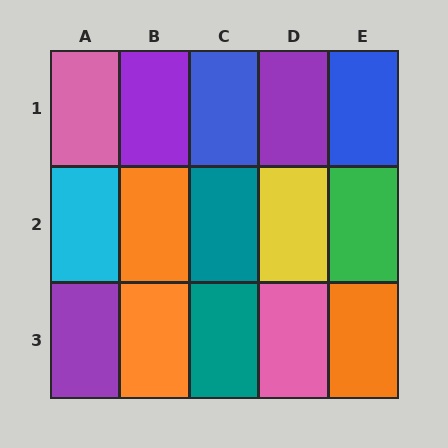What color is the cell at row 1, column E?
Blue.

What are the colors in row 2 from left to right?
Cyan, orange, teal, yellow, green.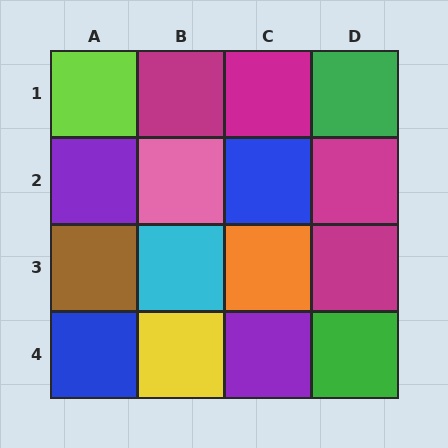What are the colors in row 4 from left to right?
Blue, yellow, purple, green.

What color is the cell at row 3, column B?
Cyan.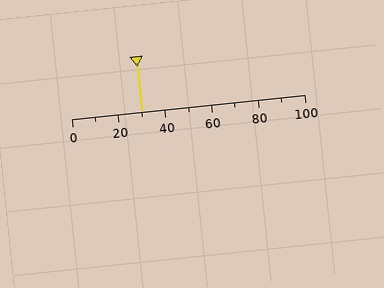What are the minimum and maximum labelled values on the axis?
The axis runs from 0 to 100.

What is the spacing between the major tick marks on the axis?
The major ticks are spaced 20 apart.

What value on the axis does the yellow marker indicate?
The marker indicates approximately 30.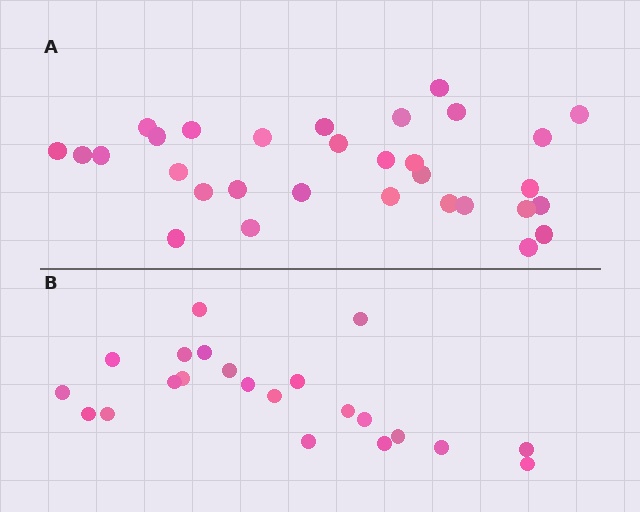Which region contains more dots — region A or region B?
Region A (the top region) has more dots.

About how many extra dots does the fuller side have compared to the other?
Region A has roughly 8 or so more dots than region B.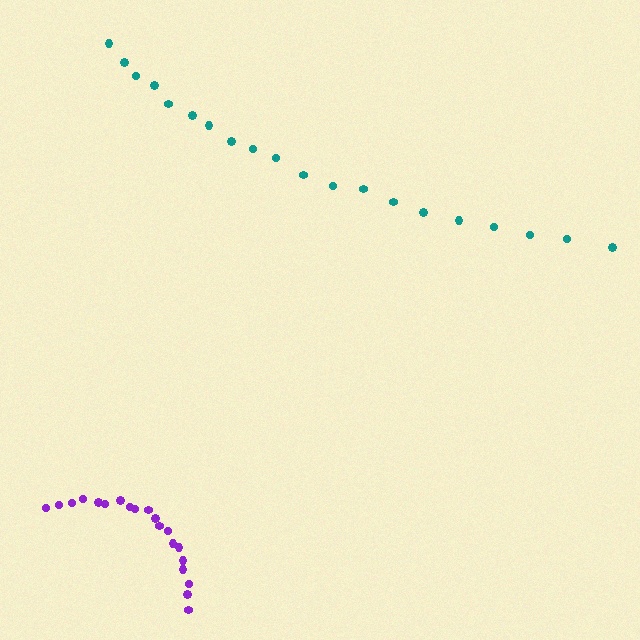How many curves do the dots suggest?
There are 2 distinct paths.